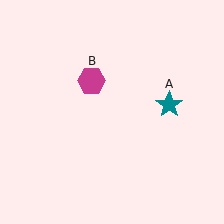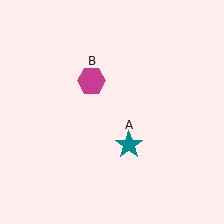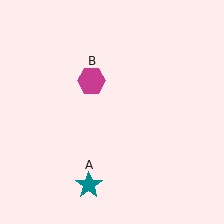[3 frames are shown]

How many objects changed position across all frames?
1 object changed position: teal star (object A).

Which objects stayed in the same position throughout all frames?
Magenta hexagon (object B) remained stationary.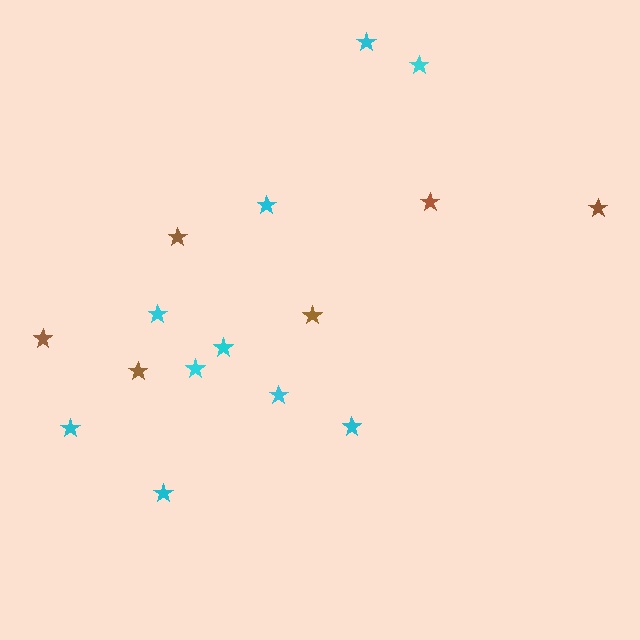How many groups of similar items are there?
There are 2 groups: one group of brown stars (6) and one group of cyan stars (10).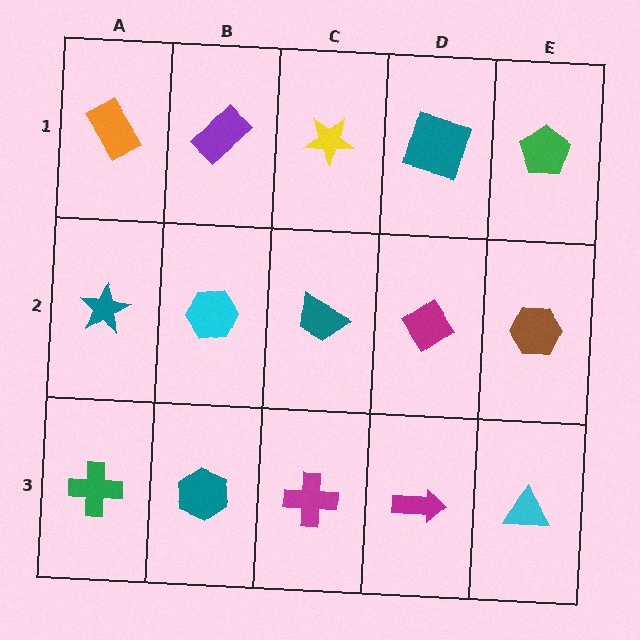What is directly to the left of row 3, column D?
A magenta cross.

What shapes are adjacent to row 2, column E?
A green pentagon (row 1, column E), a cyan triangle (row 3, column E), a magenta diamond (row 2, column D).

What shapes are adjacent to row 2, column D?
A teal square (row 1, column D), a magenta arrow (row 3, column D), a teal trapezoid (row 2, column C), a brown hexagon (row 2, column E).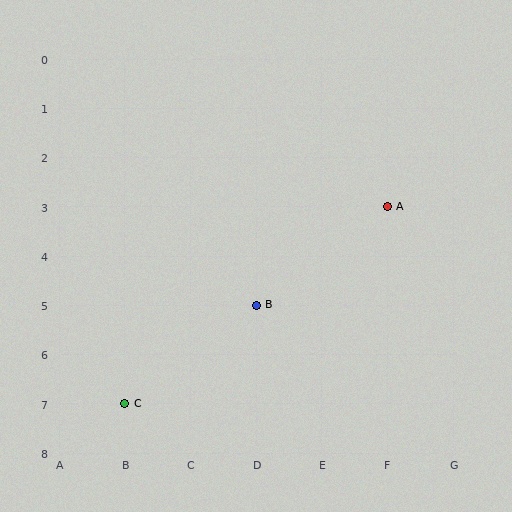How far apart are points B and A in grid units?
Points B and A are 2 columns and 2 rows apart (about 2.8 grid units diagonally).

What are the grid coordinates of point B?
Point B is at grid coordinates (D, 5).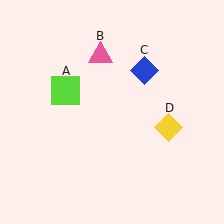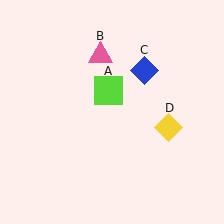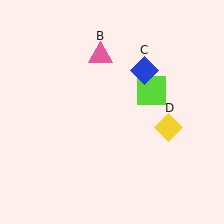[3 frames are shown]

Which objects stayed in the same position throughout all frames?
Pink triangle (object B) and blue diamond (object C) and yellow diamond (object D) remained stationary.